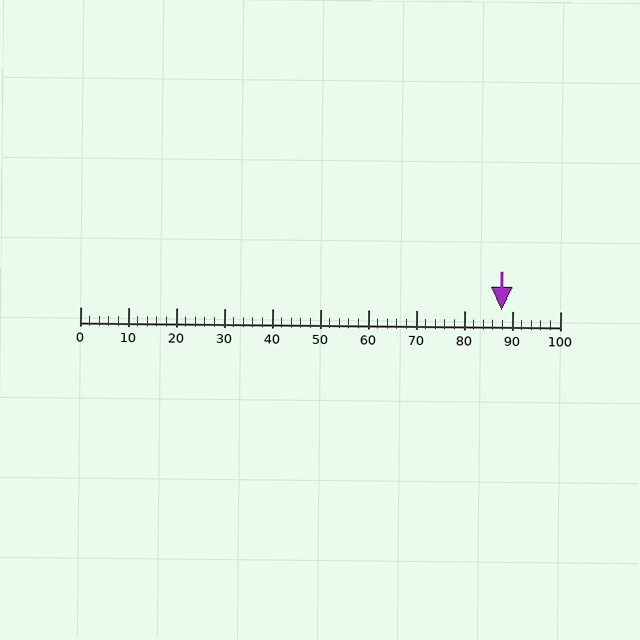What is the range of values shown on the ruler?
The ruler shows values from 0 to 100.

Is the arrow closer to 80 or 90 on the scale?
The arrow is closer to 90.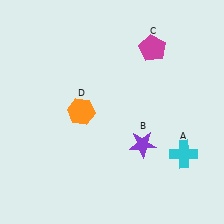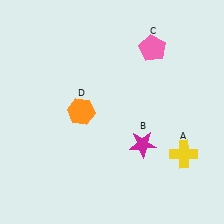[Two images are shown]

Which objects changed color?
A changed from cyan to yellow. B changed from purple to magenta. C changed from magenta to pink.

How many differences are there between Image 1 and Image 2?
There are 3 differences between the two images.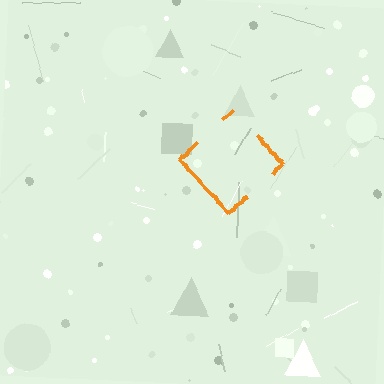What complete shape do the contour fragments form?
The contour fragments form a diamond.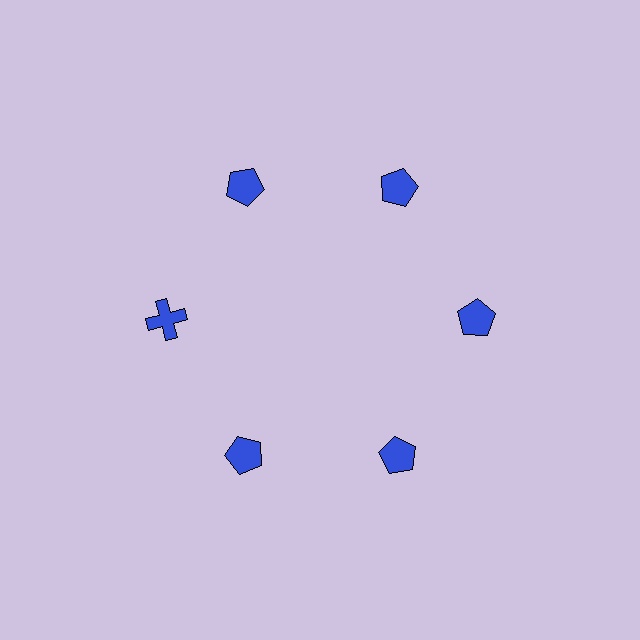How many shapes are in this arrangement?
There are 6 shapes arranged in a ring pattern.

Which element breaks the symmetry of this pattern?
The blue cross at roughly the 9 o'clock position breaks the symmetry. All other shapes are blue pentagons.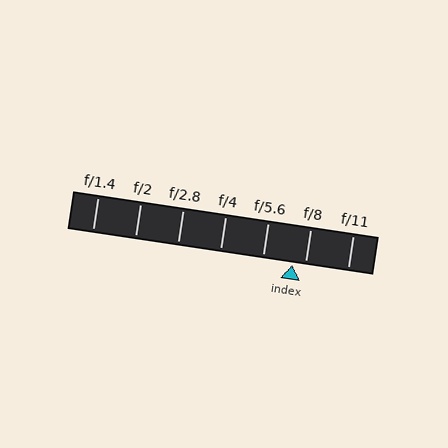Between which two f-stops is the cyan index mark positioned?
The index mark is between f/5.6 and f/8.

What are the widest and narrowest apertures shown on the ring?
The widest aperture shown is f/1.4 and the narrowest is f/11.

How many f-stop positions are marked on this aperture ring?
There are 7 f-stop positions marked.